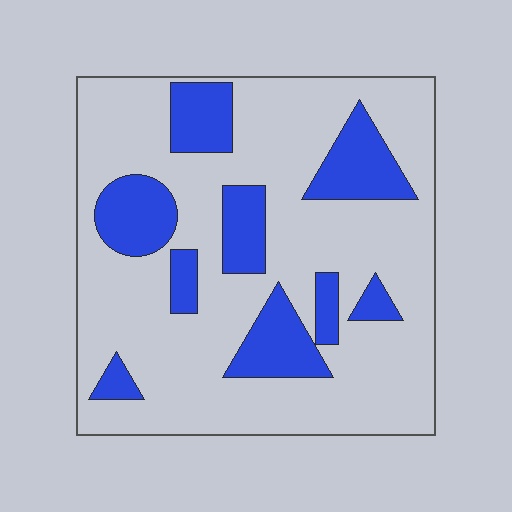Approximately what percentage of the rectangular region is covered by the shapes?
Approximately 25%.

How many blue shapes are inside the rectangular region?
9.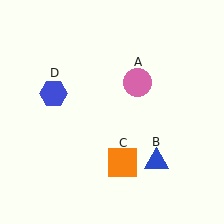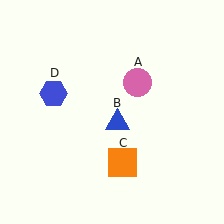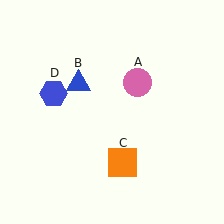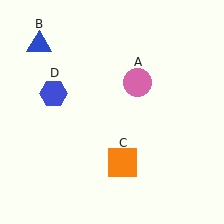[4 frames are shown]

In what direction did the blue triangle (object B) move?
The blue triangle (object B) moved up and to the left.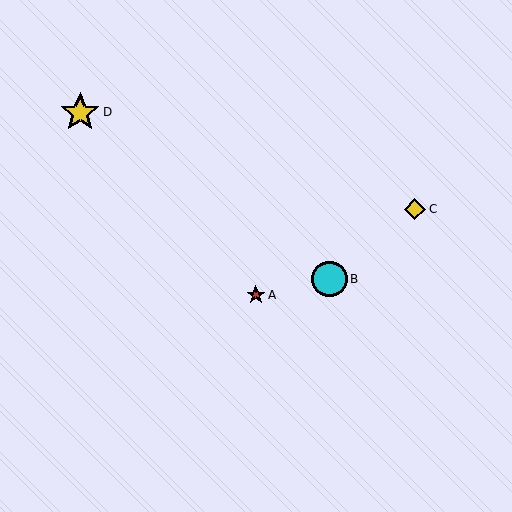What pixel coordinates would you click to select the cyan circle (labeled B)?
Click at (329, 279) to select the cyan circle B.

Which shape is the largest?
The yellow star (labeled D) is the largest.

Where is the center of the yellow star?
The center of the yellow star is at (80, 112).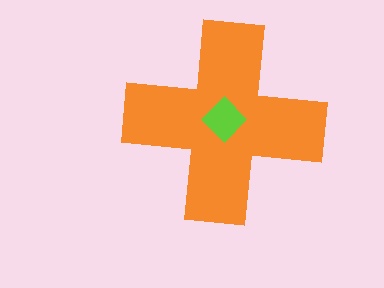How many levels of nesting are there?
2.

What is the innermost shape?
The lime diamond.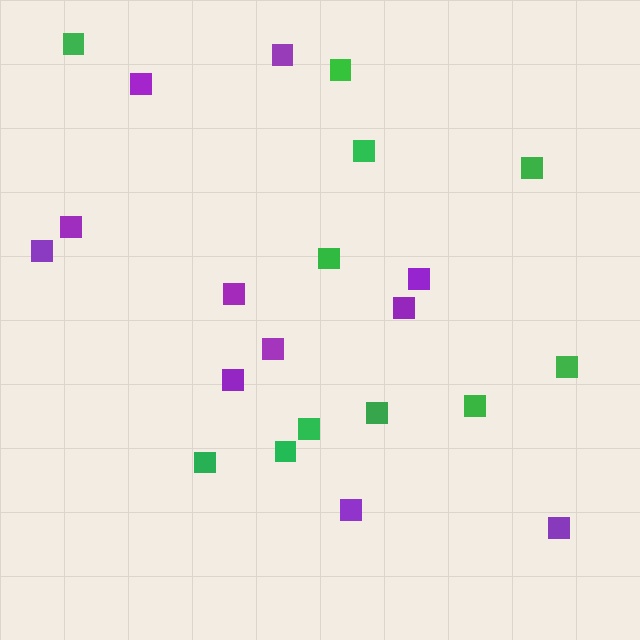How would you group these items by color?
There are 2 groups: one group of purple squares (11) and one group of green squares (11).